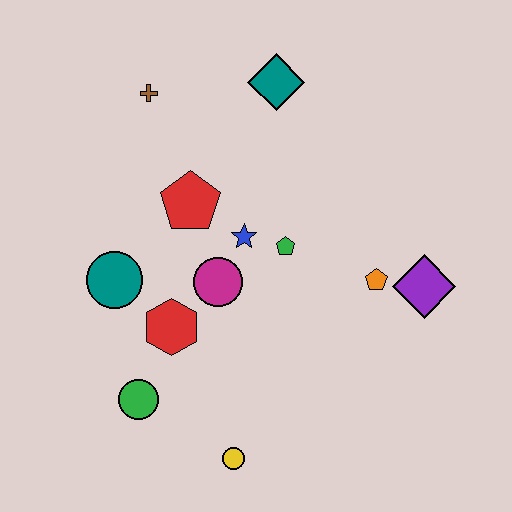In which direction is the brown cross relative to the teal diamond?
The brown cross is to the left of the teal diamond.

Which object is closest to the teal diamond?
The brown cross is closest to the teal diamond.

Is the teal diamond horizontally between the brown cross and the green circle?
No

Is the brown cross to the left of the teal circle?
No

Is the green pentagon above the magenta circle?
Yes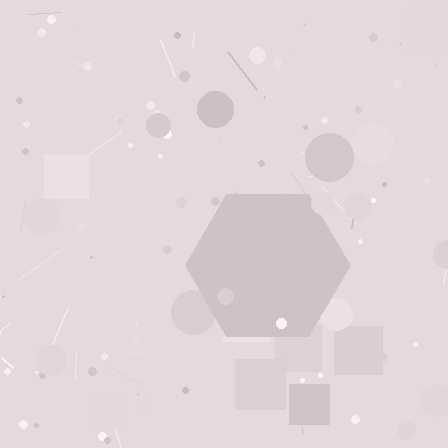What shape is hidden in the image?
A hexagon is hidden in the image.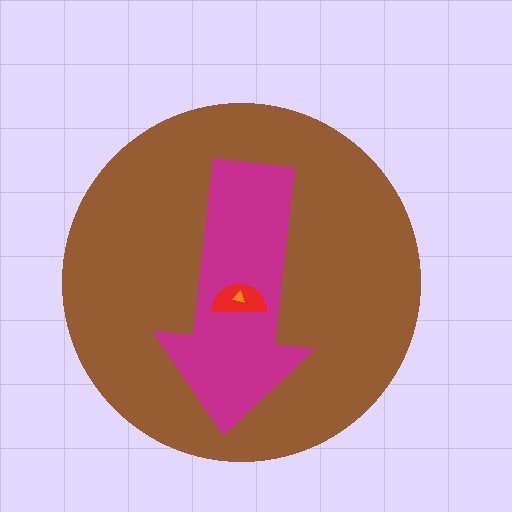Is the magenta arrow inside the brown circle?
Yes.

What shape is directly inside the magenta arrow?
The red semicircle.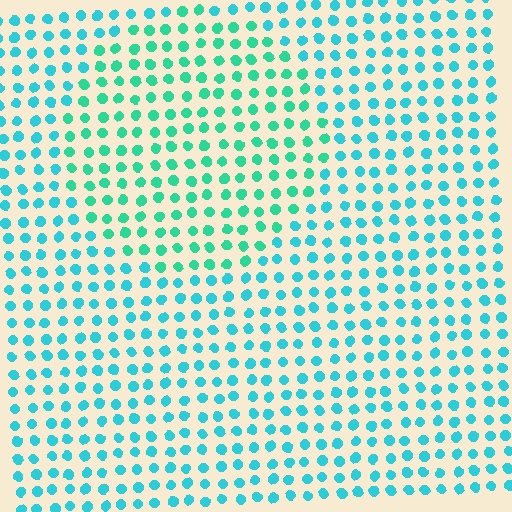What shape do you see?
I see a circle.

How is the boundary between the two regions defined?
The boundary is defined purely by a slight shift in hue (about 27 degrees). Spacing, size, and orientation are identical on both sides.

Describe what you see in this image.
The image is filled with small cyan elements in a uniform arrangement. A circle-shaped region is visible where the elements are tinted to a slightly different hue, forming a subtle color boundary.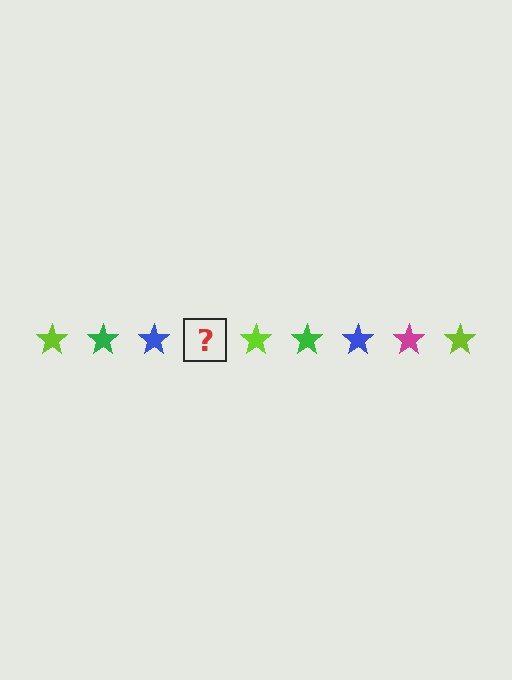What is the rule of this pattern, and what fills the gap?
The rule is that the pattern cycles through lime, green, blue, magenta stars. The gap should be filled with a magenta star.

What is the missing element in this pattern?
The missing element is a magenta star.